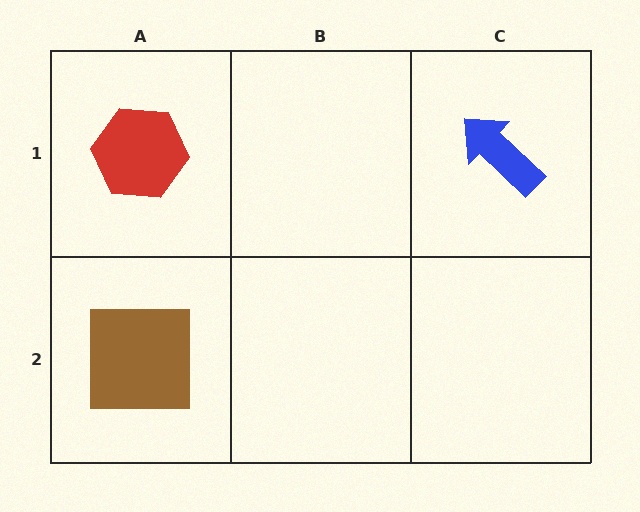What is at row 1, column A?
A red hexagon.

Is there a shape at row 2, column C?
No, that cell is empty.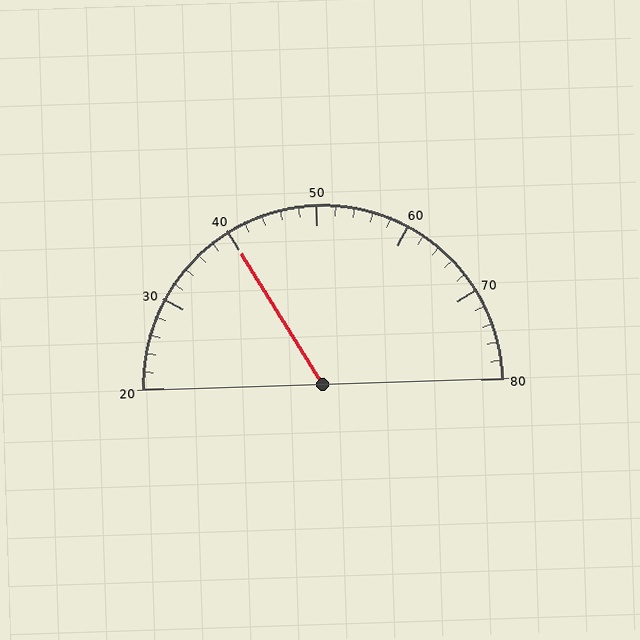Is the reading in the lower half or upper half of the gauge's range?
The reading is in the lower half of the range (20 to 80).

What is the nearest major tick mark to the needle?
The nearest major tick mark is 40.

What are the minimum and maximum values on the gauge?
The gauge ranges from 20 to 80.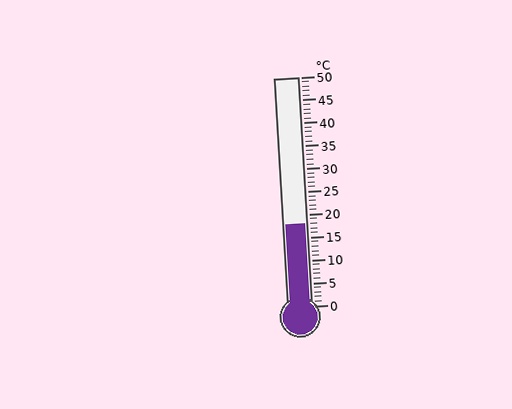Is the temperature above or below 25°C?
The temperature is below 25°C.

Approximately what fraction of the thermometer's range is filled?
The thermometer is filled to approximately 35% of its range.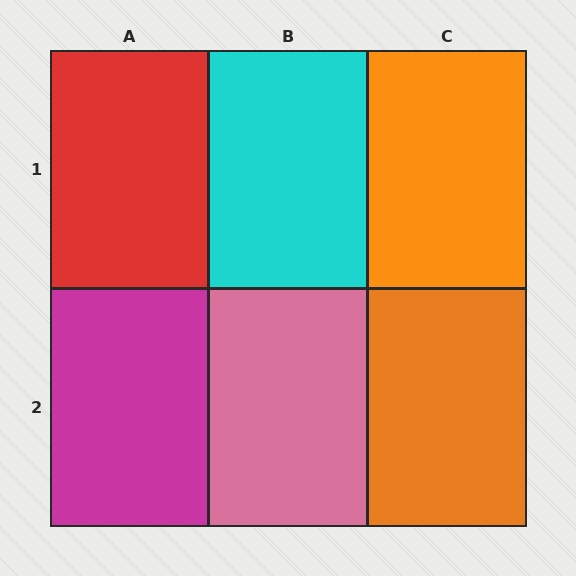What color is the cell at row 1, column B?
Cyan.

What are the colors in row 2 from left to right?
Magenta, pink, orange.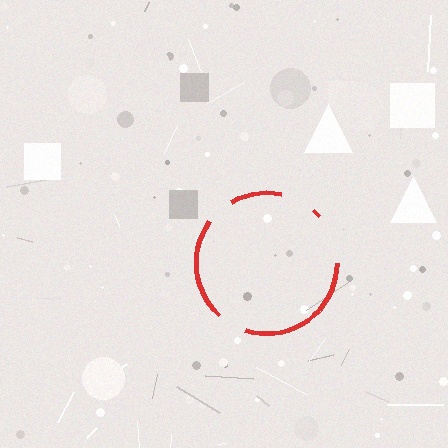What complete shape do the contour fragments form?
The contour fragments form a circle.